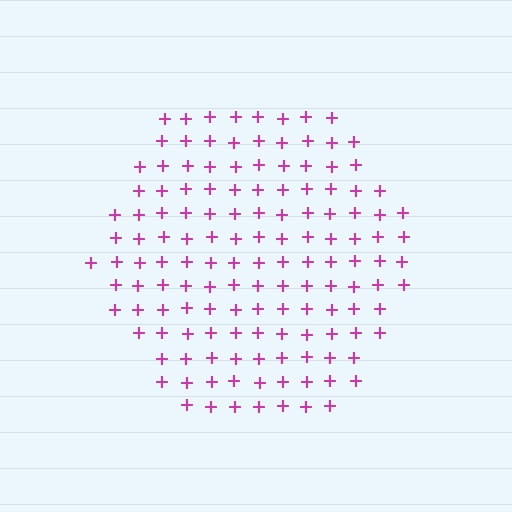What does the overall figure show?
The overall figure shows a hexagon.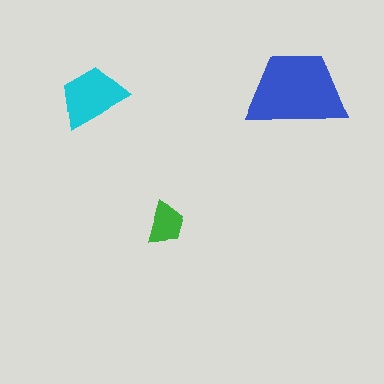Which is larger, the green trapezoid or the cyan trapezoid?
The cyan one.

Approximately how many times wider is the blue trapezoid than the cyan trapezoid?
About 1.5 times wider.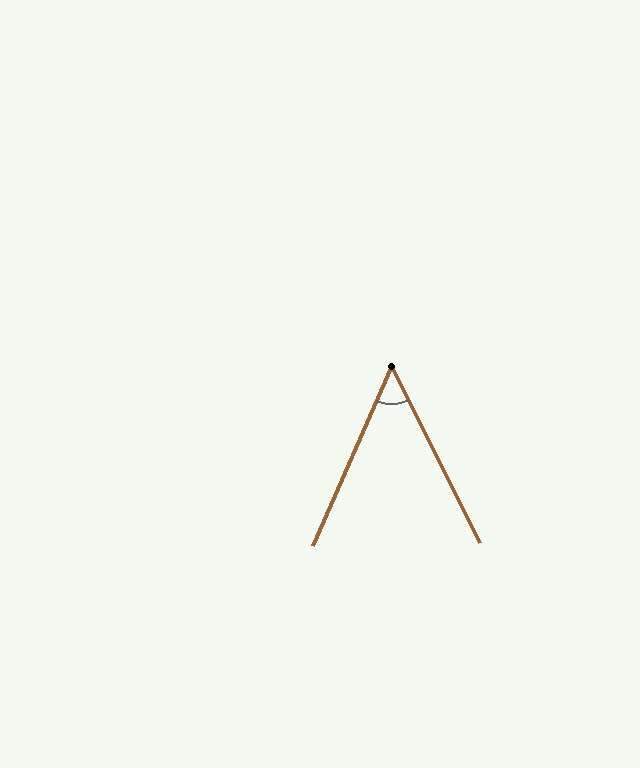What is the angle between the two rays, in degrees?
Approximately 50 degrees.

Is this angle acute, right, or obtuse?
It is acute.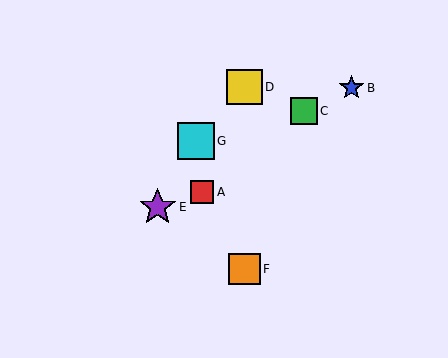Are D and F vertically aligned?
Yes, both are at x≈245.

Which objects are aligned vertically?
Objects D, F are aligned vertically.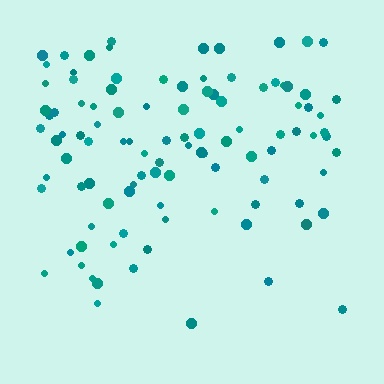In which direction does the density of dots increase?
From bottom to top, with the top side densest.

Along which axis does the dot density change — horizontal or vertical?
Vertical.